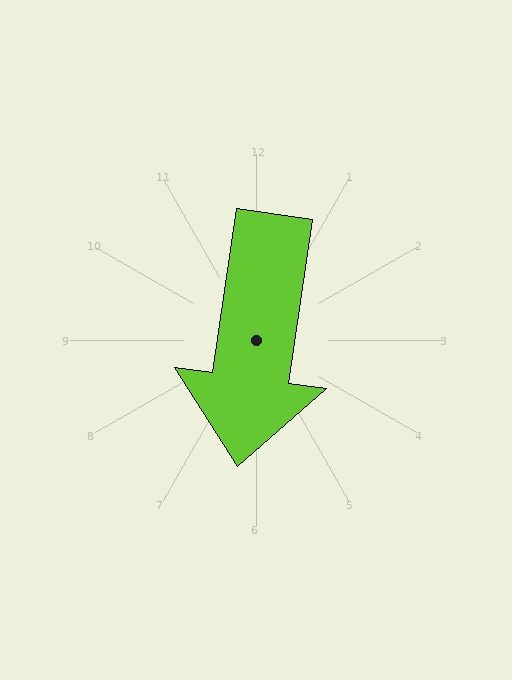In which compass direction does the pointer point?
South.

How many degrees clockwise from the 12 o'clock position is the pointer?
Approximately 188 degrees.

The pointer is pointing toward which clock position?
Roughly 6 o'clock.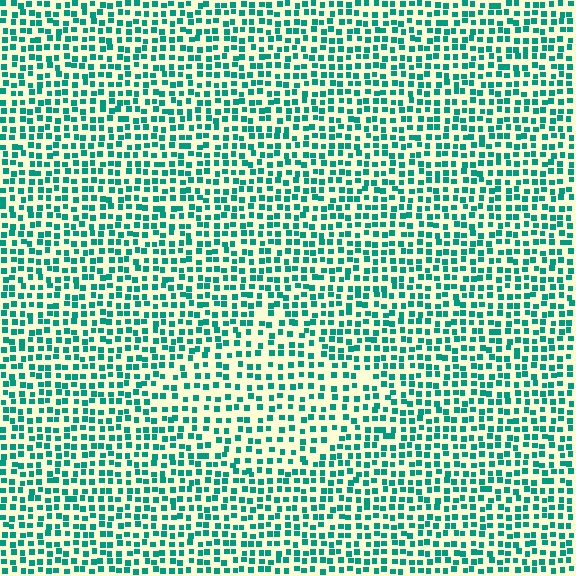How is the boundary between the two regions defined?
The boundary is defined by a change in element density (approximately 1.4x ratio). All elements are the same color, size, and shape.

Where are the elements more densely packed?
The elements are more densely packed outside the diamond boundary.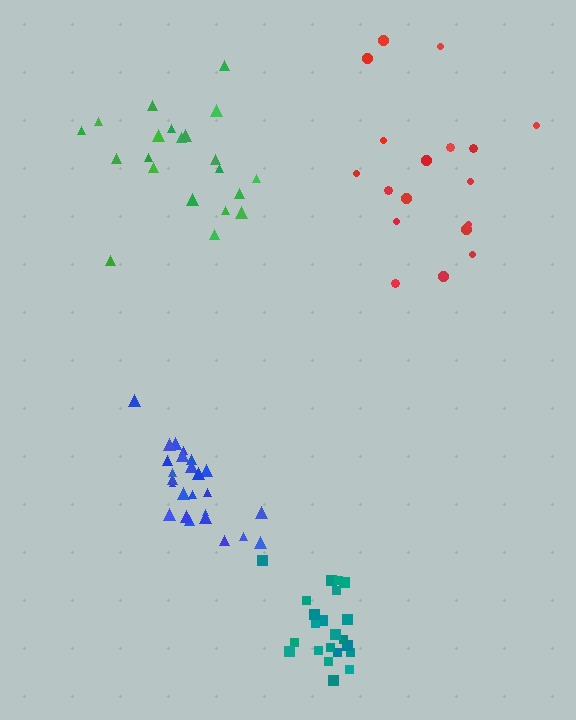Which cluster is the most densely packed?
Teal.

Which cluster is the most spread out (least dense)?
Red.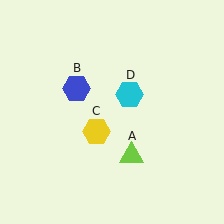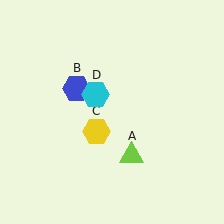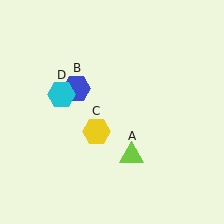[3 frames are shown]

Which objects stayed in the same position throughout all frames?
Lime triangle (object A) and blue hexagon (object B) and yellow hexagon (object C) remained stationary.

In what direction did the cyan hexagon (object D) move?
The cyan hexagon (object D) moved left.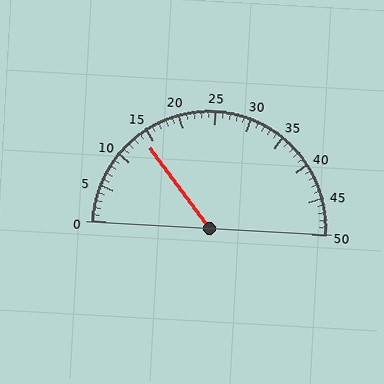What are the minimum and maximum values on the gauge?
The gauge ranges from 0 to 50.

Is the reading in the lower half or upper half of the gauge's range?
The reading is in the lower half of the range (0 to 50).